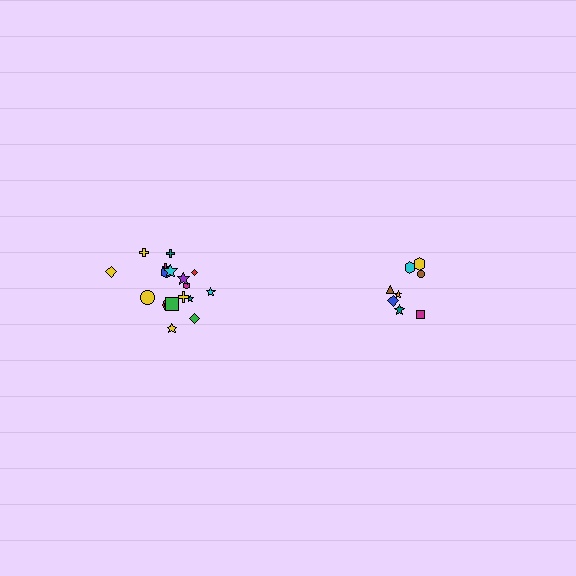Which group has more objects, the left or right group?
The left group.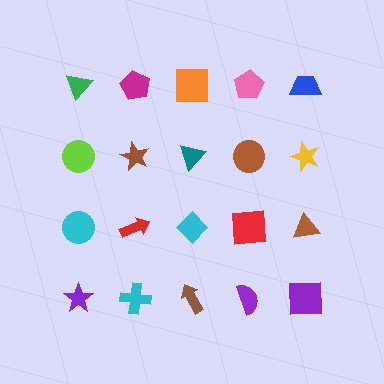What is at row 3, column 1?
A cyan circle.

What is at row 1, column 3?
An orange square.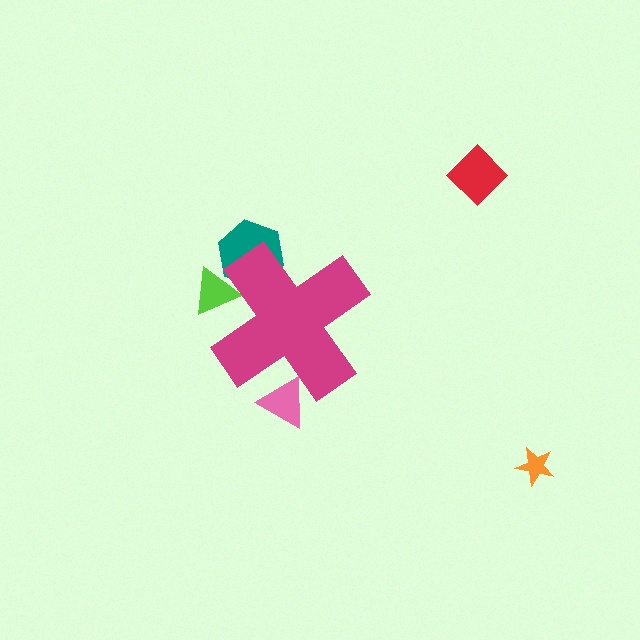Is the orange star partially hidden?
No, the orange star is fully visible.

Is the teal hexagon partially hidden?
Yes, the teal hexagon is partially hidden behind the magenta cross.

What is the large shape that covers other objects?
A magenta cross.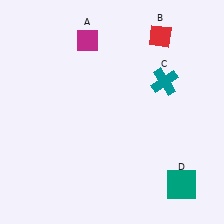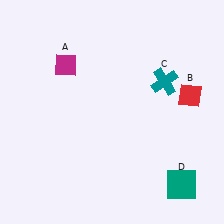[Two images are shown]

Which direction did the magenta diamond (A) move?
The magenta diamond (A) moved down.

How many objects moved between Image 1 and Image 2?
2 objects moved between the two images.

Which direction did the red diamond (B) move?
The red diamond (B) moved down.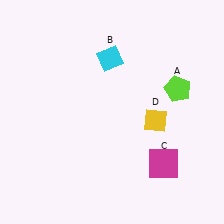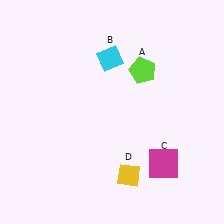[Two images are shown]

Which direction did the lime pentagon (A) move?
The lime pentagon (A) moved left.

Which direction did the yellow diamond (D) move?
The yellow diamond (D) moved down.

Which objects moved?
The objects that moved are: the lime pentagon (A), the yellow diamond (D).